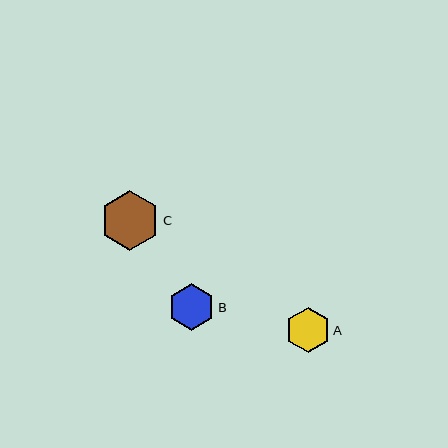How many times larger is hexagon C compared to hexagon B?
Hexagon C is approximately 1.3 times the size of hexagon B.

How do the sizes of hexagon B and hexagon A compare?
Hexagon B and hexagon A are approximately the same size.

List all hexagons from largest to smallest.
From largest to smallest: C, B, A.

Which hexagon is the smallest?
Hexagon A is the smallest with a size of approximately 45 pixels.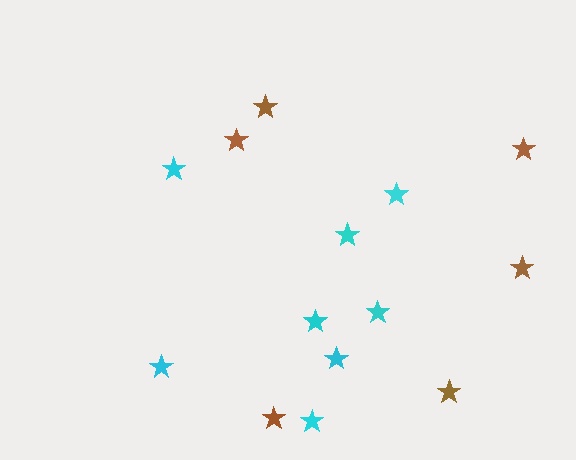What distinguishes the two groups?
There are 2 groups: one group of cyan stars (8) and one group of brown stars (6).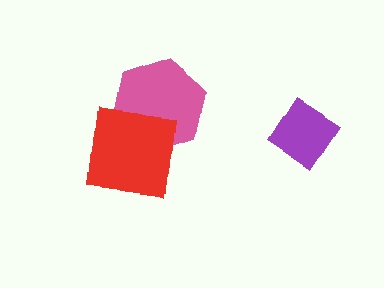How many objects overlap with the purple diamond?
0 objects overlap with the purple diamond.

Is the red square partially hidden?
No, no other shape covers it.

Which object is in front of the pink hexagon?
The red square is in front of the pink hexagon.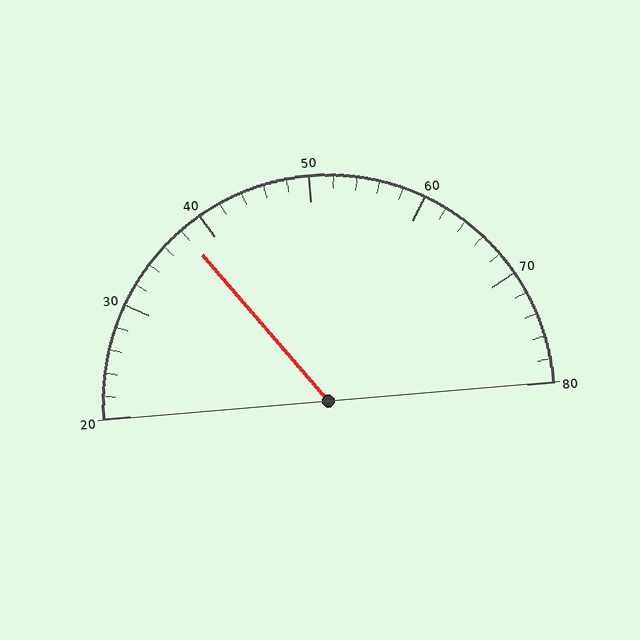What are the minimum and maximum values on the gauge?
The gauge ranges from 20 to 80.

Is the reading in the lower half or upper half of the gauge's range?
The reading is in the lower half of the range (20 to 80).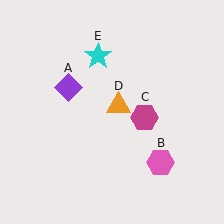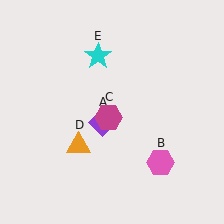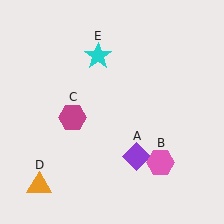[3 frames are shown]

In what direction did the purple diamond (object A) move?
The purple diamond (object A) moved down and to the right.